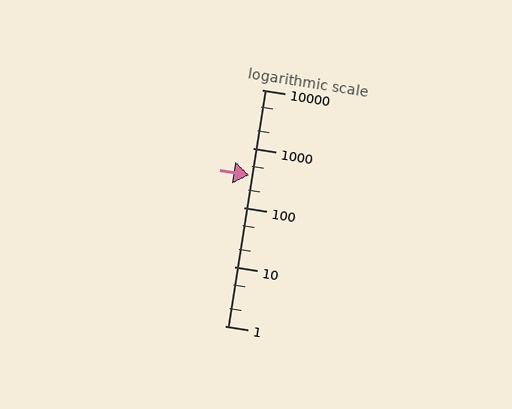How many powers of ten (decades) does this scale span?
The scale spans 4 decades, from 1 to 10000.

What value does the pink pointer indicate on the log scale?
The pointer indicates approximately 360.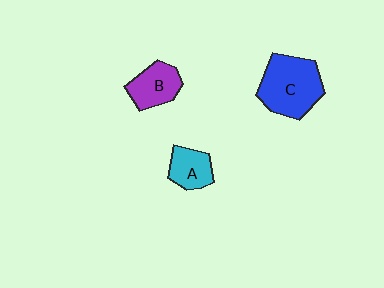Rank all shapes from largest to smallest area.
From largest to smallest: C (blue), B (purple), A (cyan).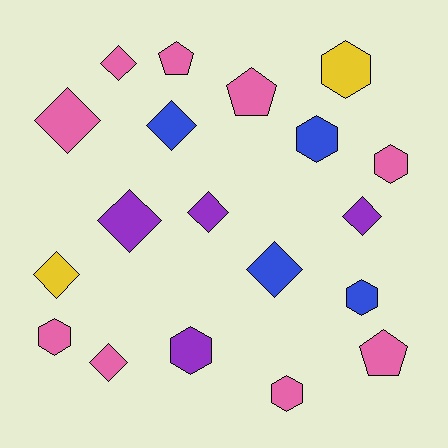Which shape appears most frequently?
Diamond, with 9 objects.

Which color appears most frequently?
Pink, with 9 objects.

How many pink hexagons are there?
There are 3 pink hexagons.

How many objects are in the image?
There are 19 objects.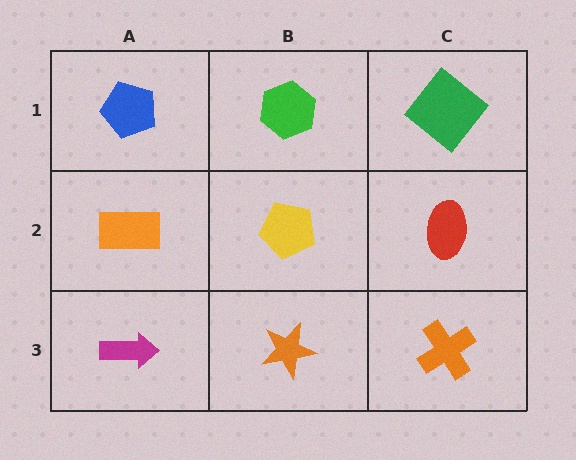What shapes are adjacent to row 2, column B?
A green hexagon (row 1, column B), an orange star (row 3, column B), an orange rectangle (row 2, column A), a red ellipse (row 2, column C).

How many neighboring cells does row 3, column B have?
3.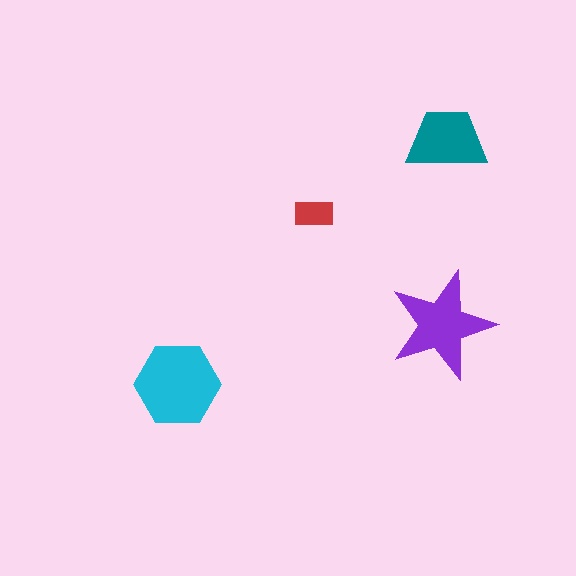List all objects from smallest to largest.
The red rectangle, the teal trapezoid, the purple star, the cyan hexagon.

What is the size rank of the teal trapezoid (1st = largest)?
3rd.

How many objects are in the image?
There are 4 objects in the image.